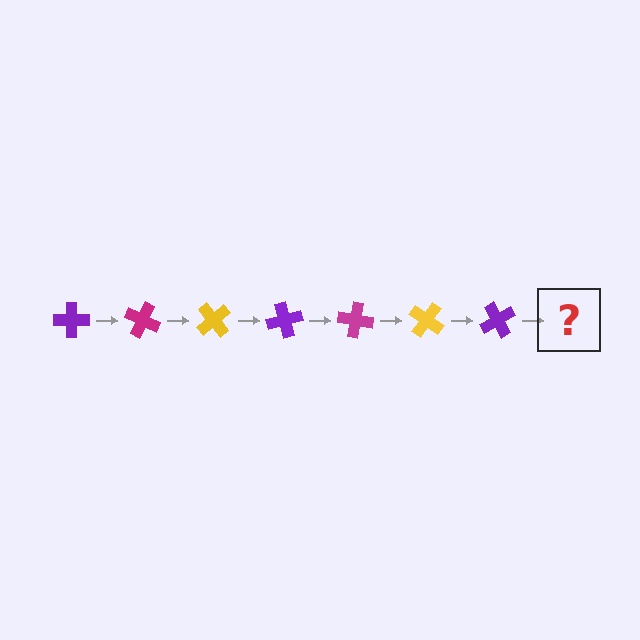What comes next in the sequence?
The next element should be a magenta cross, rotated 175 degrees from the start.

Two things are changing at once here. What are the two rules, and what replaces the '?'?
The two rules are that it rotates 25 degrees each step and the color cycles through purple, magenta, and yellow. The '?' should be a magenta cross, rotated 175 degrees from the start.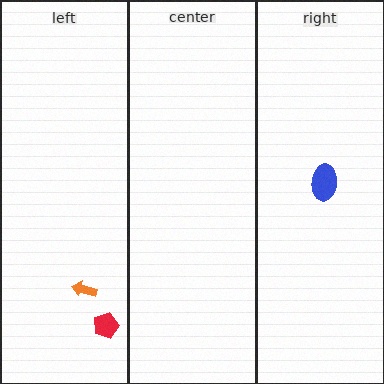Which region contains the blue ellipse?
The right region.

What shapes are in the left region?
The red pentagon, the orange arrow.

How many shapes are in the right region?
1.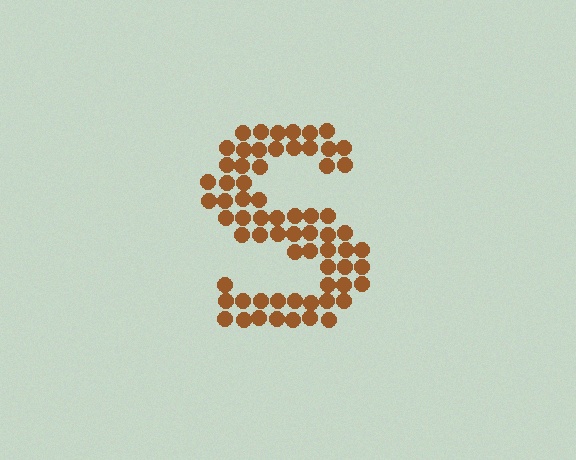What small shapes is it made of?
It is made of small circles.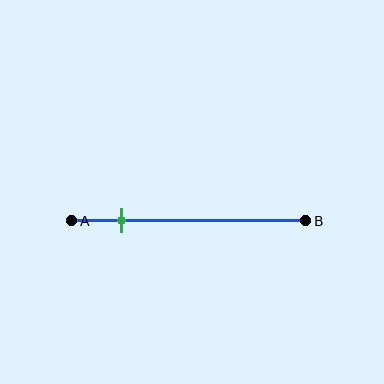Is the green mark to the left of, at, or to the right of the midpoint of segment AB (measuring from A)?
The green mark is to the left of the midpoint of segment AB.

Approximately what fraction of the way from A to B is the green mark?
The green mark is approximately 20% of the way from A to B.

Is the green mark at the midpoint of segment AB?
No, the mark is at about 20% from A, not at the 50% midpoint.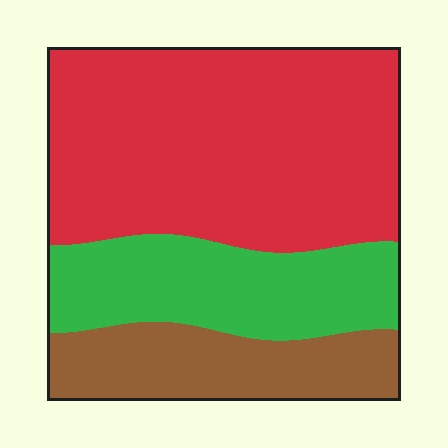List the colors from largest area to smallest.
From largest to smallest: red, green, brown.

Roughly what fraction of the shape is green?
Green covers 25% of the shape.